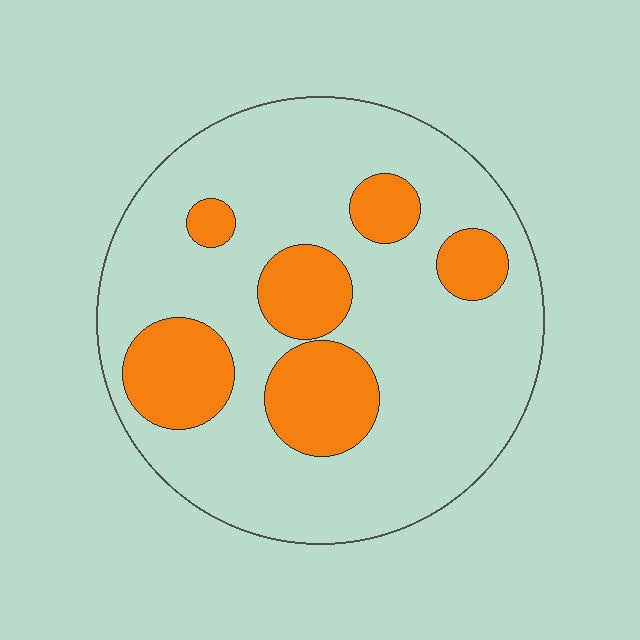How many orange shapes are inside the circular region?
6.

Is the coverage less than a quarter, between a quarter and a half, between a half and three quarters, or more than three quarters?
Less than a quarter.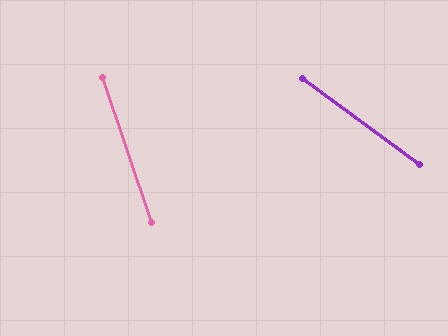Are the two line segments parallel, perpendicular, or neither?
Neither parallel nor perpendicular — they differ by about 35°.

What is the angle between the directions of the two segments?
Approximately 35 degrees.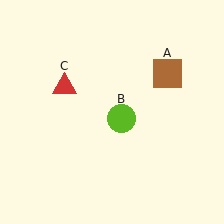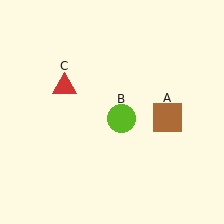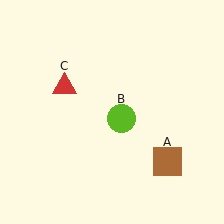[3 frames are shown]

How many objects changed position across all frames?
1 object changed position: brown square (object A).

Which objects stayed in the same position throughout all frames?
Lime circle (object B) and red triangle (object C) remained stationary.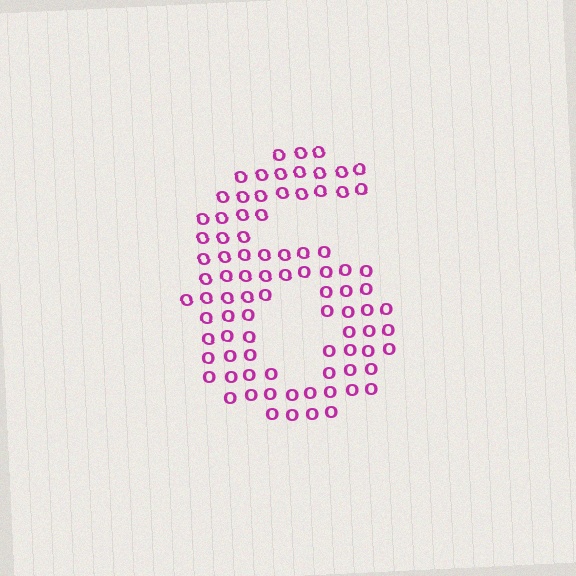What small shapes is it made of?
It is made of small letter O's.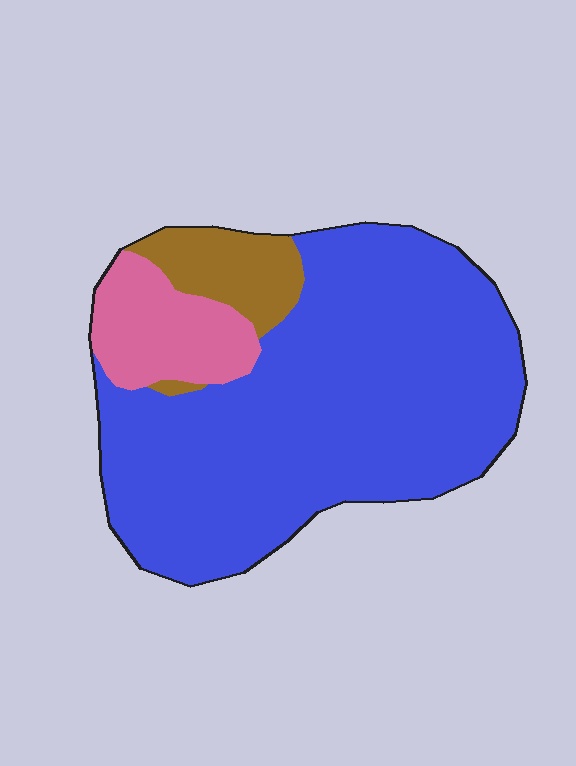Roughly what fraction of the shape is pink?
Pink takes up about one eighth (1/8) of the shape.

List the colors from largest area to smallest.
From largest to smallest: blue, pink, brown.